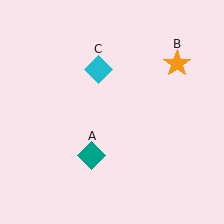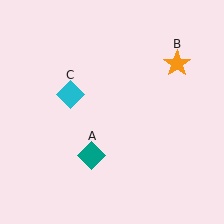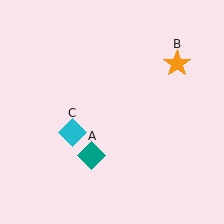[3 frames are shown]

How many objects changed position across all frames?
1 object changed position: cyan diamond (object C).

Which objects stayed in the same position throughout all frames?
Teal diamond (object A) and orange star (object B) remained stationary.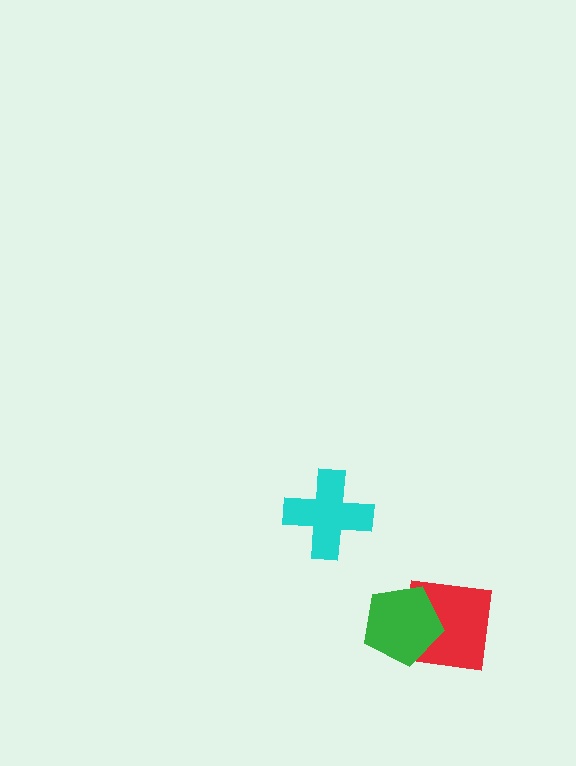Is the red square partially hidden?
Yes, it is partially covered by another shape.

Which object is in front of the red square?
The green pentagon is in front of the red square.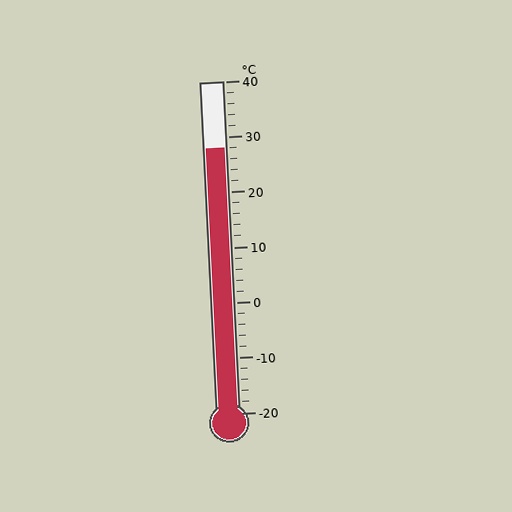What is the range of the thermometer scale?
The thermometer scale ranges from -20°C to 40°C.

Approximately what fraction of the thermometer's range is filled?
The thermometer is filled to approximately 80% of its range.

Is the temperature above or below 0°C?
The temperature is above 0°C.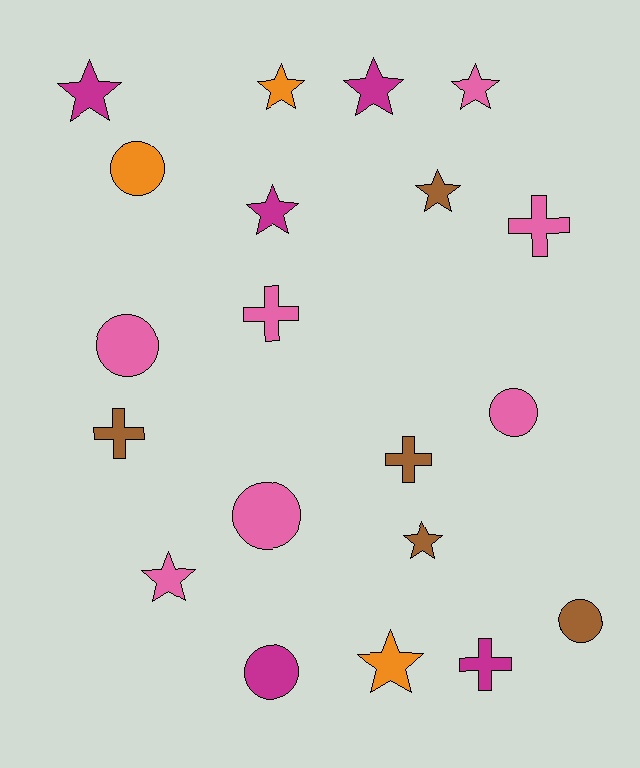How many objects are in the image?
There are 20 objects.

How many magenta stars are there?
There are 3 magenta stars.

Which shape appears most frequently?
Star, with 9 objects.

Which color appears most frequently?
Pink, with 7 objects.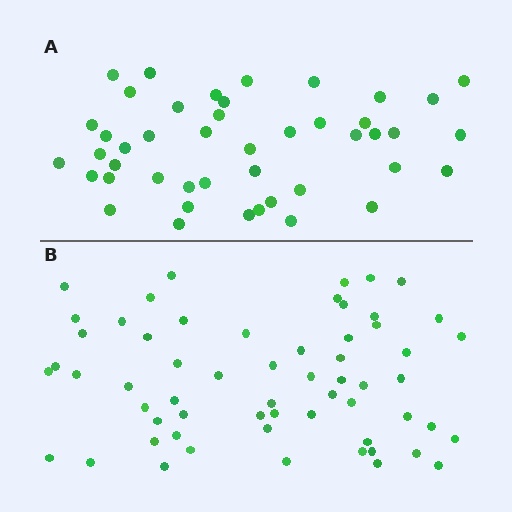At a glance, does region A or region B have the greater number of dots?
Region B (the bottom region) has more dots.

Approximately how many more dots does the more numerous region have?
Region B has approximately 15 more dots than region A.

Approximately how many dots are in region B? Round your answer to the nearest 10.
About 60 dots.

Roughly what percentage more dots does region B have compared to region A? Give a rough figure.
About 35% more.